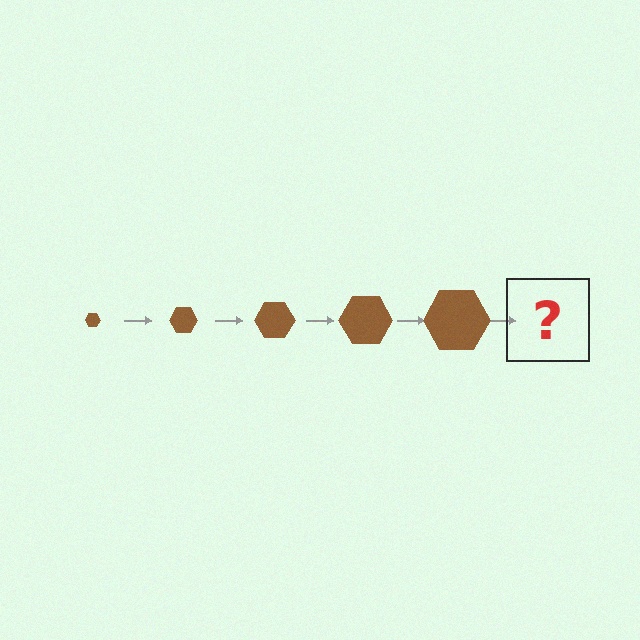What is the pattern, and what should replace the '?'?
The pattern is that the hexagon gets progressively larger each step. The '?' should be a brown hexagon, larger than the previous one.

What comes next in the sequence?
The next element should be a brown hexagon, larger than the previous one.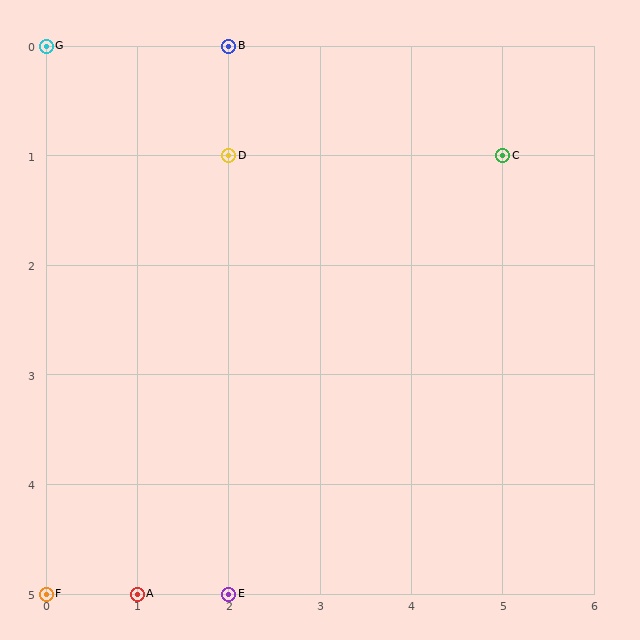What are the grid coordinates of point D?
Point D is at grid coordinates (2, 1).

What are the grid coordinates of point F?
Point F is at grid coordinates (0, 5).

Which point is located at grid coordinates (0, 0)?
Point G is at (0, 0).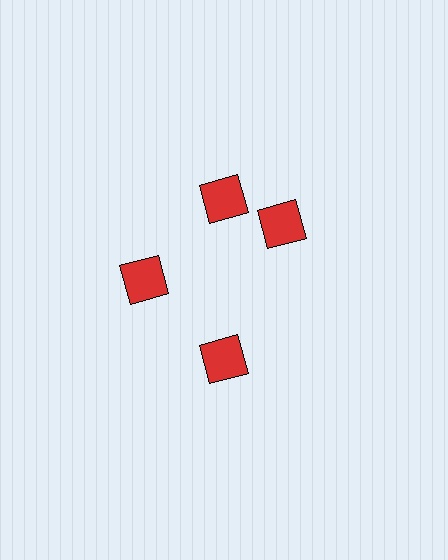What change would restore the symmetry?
The symmetry would be restored by rotating it back into even spacing with its neighbors so that all 4 squares sit at equal angles and equal distance from the center.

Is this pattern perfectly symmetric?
No. The 4 red squares are arranged in a ring, but one element near the 3 o'clock position is rotated out of alignment along the ring, breaking the 4-fold rotational symmetry.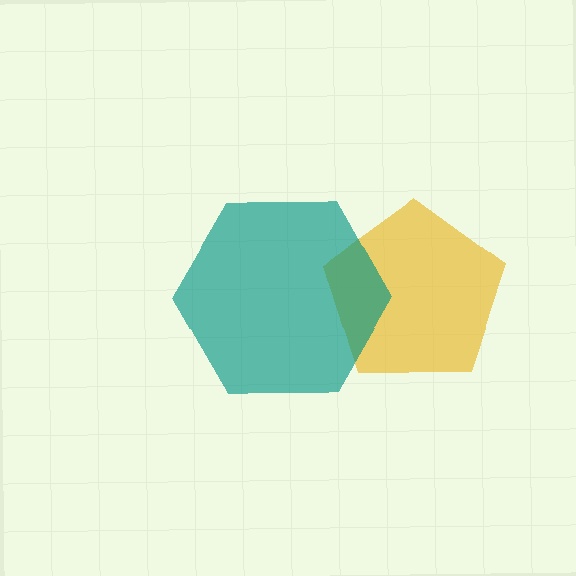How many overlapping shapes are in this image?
There are 2 overlapping shapes in the image.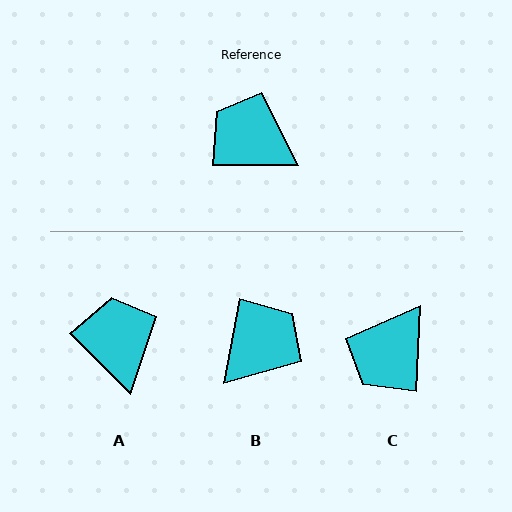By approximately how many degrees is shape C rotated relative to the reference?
Approximately 88 degrees counter-clockwise.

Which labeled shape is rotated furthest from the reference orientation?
B, about 101 degrees away.